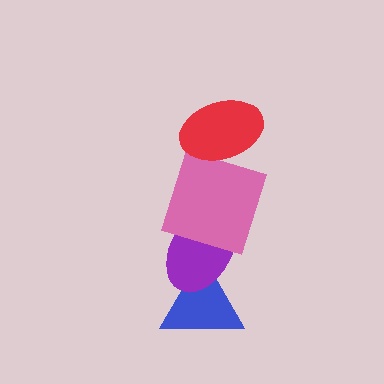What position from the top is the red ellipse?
The red ellipse is 1st from the top.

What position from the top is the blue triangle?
The blue triangle is 4th from the top.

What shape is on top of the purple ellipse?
The pink square is on top of the purple ellipse.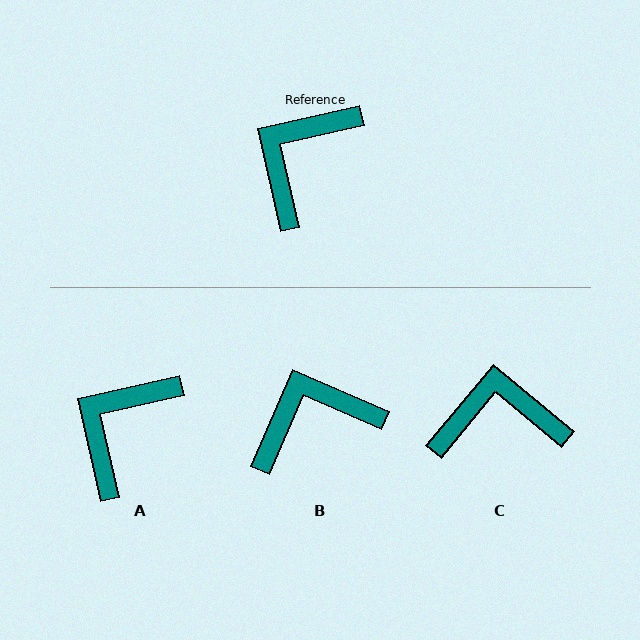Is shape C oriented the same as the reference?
No, it is off by about 52 degrees.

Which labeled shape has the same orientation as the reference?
A.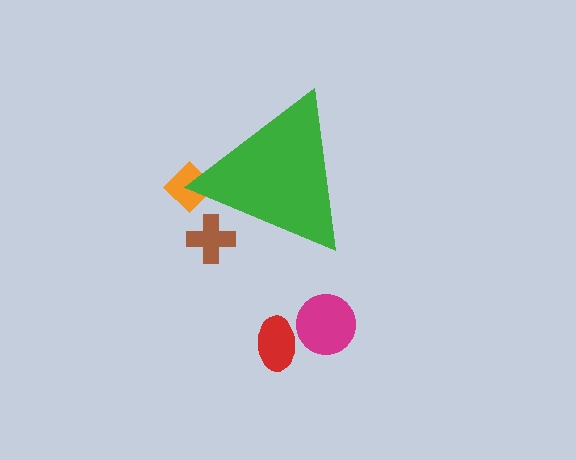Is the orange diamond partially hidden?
Yes, the orange diamond is partially hidden behind the green triangle.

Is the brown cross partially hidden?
Yes, the brown cross is partially hidden behind the green triangle.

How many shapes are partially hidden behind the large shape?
2 shapes are partially hidden.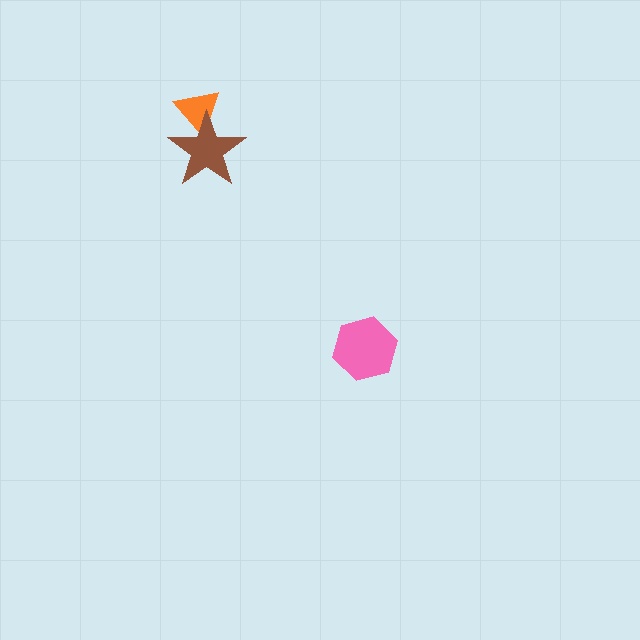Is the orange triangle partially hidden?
Yes, it is partially covered by another shape.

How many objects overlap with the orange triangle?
1 object overlaps with the orange triangle.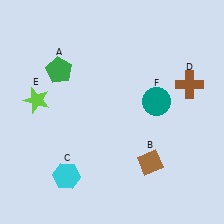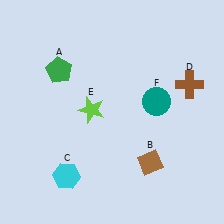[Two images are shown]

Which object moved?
The lime star (E) moved right.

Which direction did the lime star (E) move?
The lime star (E) moved right.